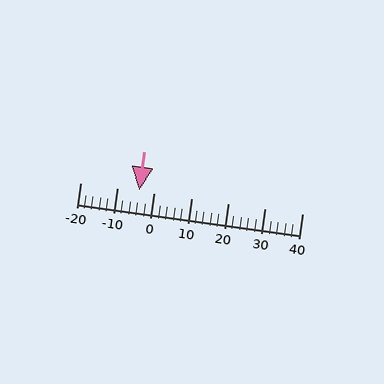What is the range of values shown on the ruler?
The ruler shows values from -20 to 40.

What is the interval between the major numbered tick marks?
The major tick marks are spaced 10 units apart.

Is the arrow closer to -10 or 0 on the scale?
The arrow is closer to 0.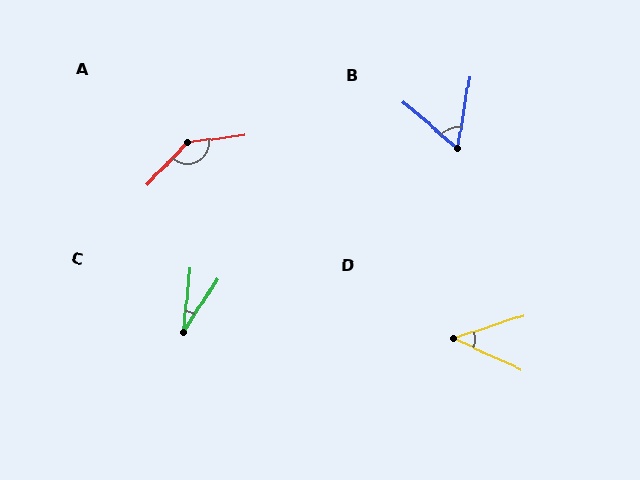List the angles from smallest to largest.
C (26°), D (43°), B (59°), A (140°).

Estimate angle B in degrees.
Approximately 59 degrees.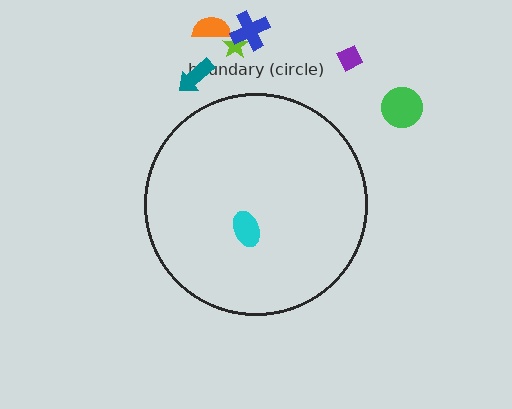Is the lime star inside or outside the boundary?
Outside.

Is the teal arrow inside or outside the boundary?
Outside.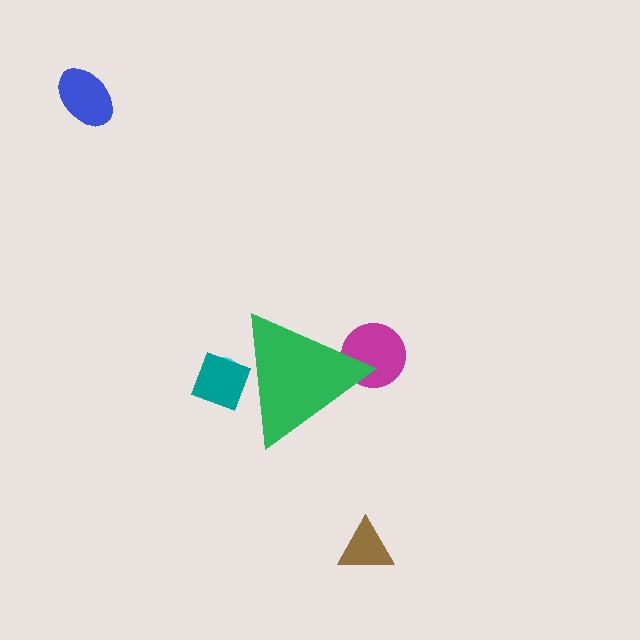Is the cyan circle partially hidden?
Yes, the cyan circle is partially hidden behind the green triangle.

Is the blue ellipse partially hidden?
No, the blue ellipse is fully visible.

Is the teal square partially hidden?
Yes, the teal square is partially hidden behind the green triangle.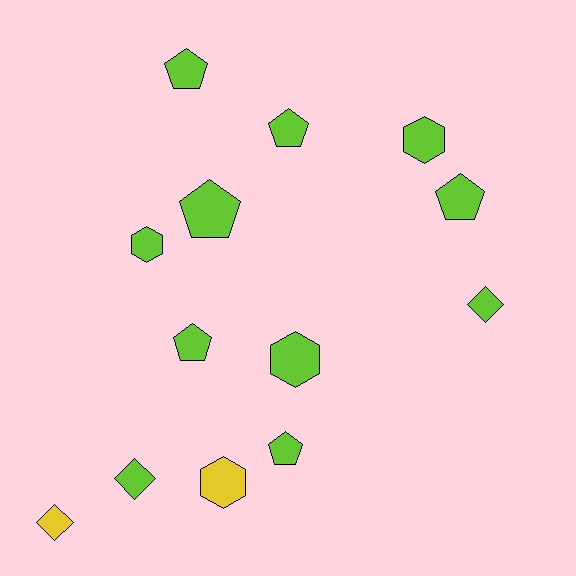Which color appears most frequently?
Lime, with 11 objects.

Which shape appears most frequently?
Pentagon, with 6 objects.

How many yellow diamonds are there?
There is 1 yellow diamond.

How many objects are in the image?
There are 13 objects.